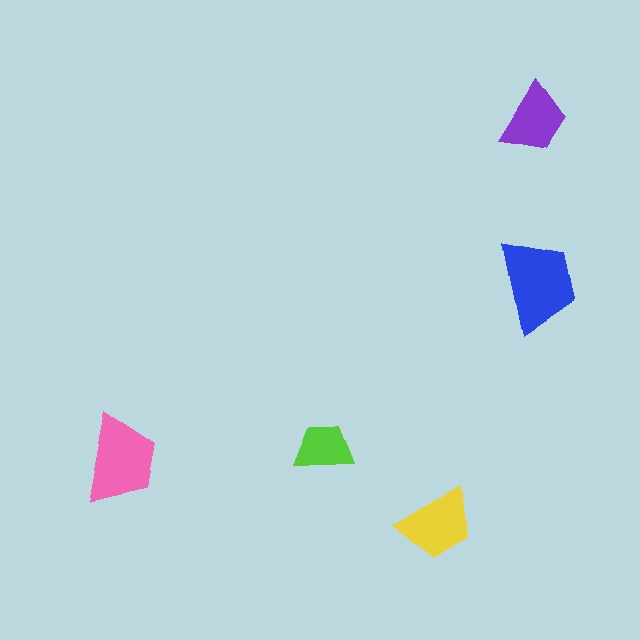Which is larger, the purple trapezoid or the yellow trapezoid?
The yellow one.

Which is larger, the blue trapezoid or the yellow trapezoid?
The blue one.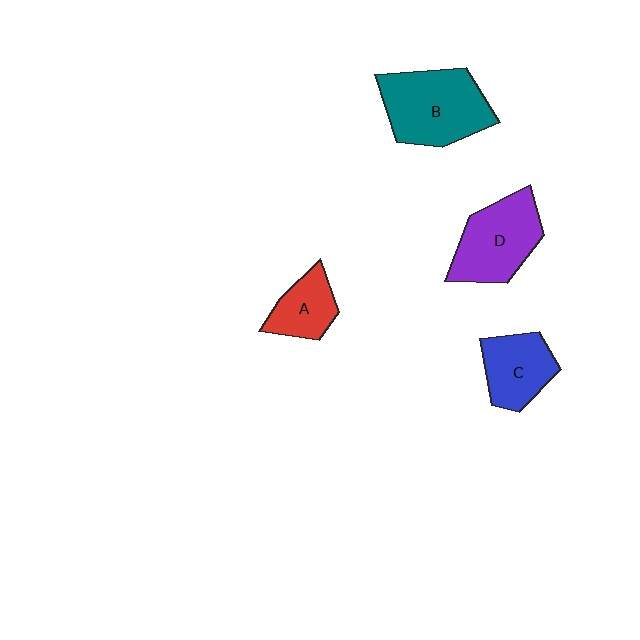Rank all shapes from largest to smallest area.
From largest to smallest: B (teal), D (purple), C (blue), A (red).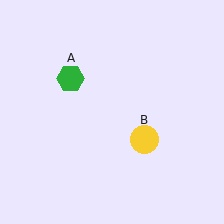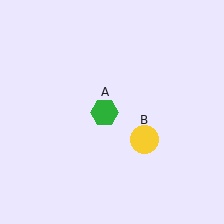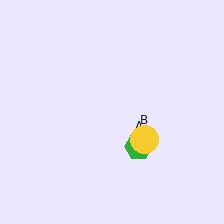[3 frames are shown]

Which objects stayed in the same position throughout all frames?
Yellow circle (object B) remained stationary.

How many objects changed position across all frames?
1 object changed position: green hexagon (object A).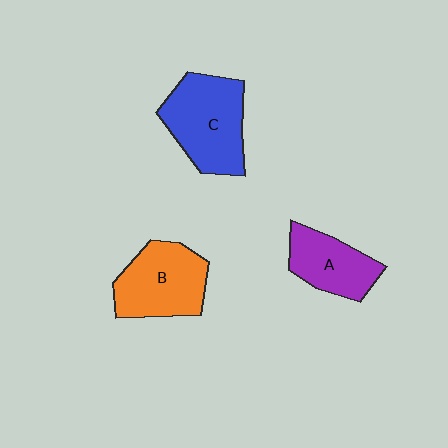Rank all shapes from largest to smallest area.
From largest to smallest: C (blue), B (orange), A (purple).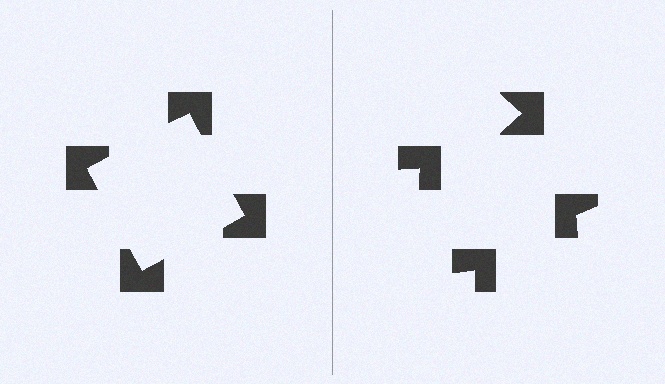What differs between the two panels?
The notched squares are positioned identically on both sides; only the wedge orientations differ. On the left they align to a square; on the right they are misaligned.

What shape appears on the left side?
An illusory square.